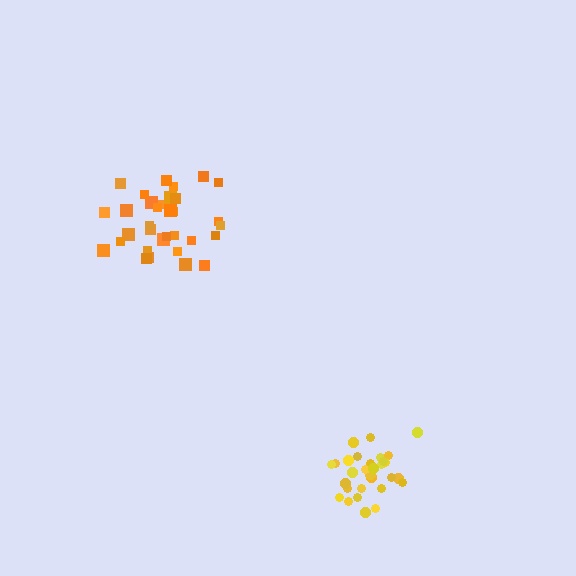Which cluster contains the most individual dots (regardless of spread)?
Orange (34).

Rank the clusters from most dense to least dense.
yellow, orange.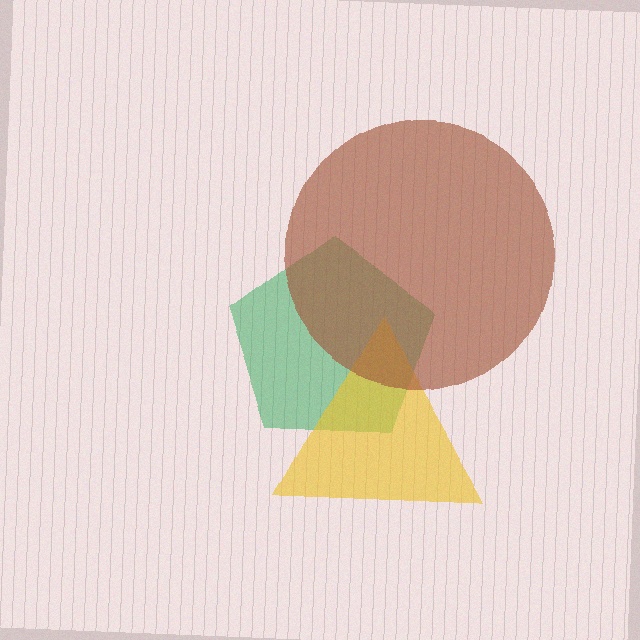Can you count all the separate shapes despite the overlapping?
Yes, there are 3 separate shapes.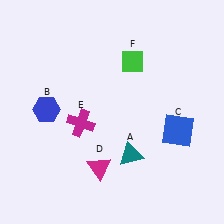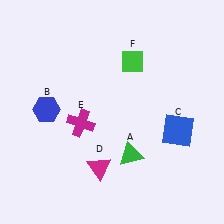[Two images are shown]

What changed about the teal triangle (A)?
In Image 1, A is teal. In Image 2, it changed to green.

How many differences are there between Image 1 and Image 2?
There is 1 difference between the two images.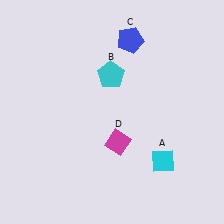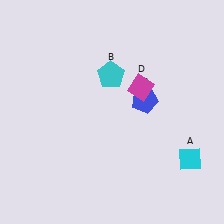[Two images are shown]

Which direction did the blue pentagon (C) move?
The blue pentagon (C) moved down.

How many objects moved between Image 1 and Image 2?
3 objects moved between the two images.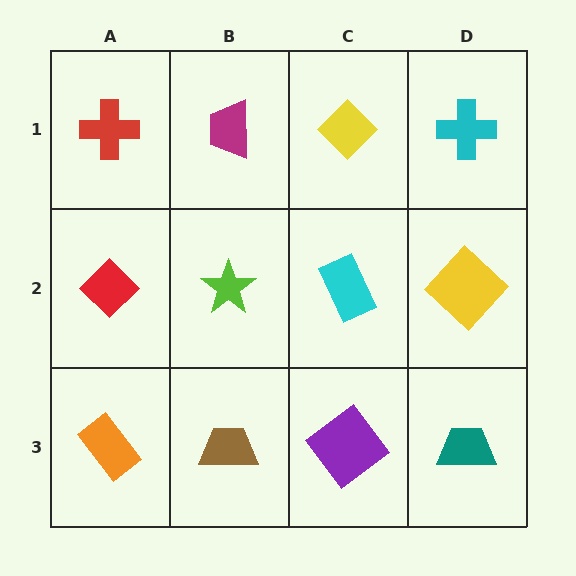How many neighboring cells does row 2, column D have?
3.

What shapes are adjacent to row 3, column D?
A yellow diamond (row 2, column D), a purple diamond (row 3, column C).